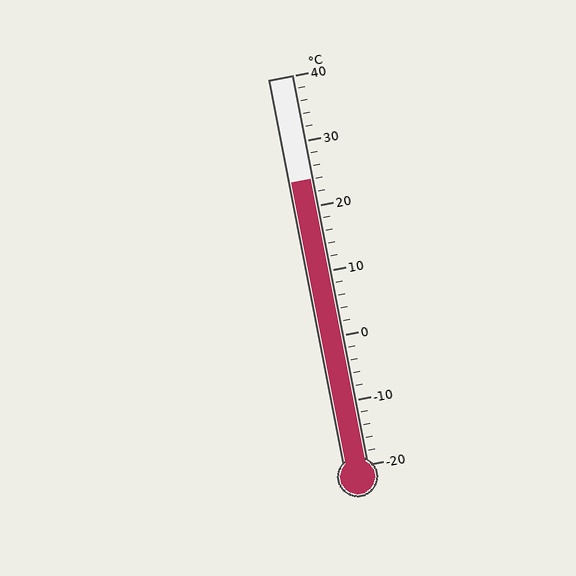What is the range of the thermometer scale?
The thermometer scale ranges from -20°C to 40°C.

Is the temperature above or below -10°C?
The temperature is above -10°C.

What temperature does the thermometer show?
The thermometer shows approximately 24°C.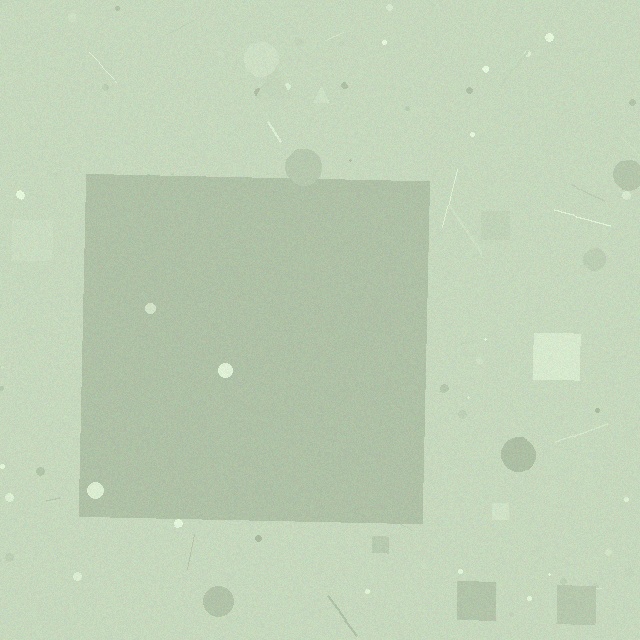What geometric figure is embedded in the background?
A square is embedded in the background.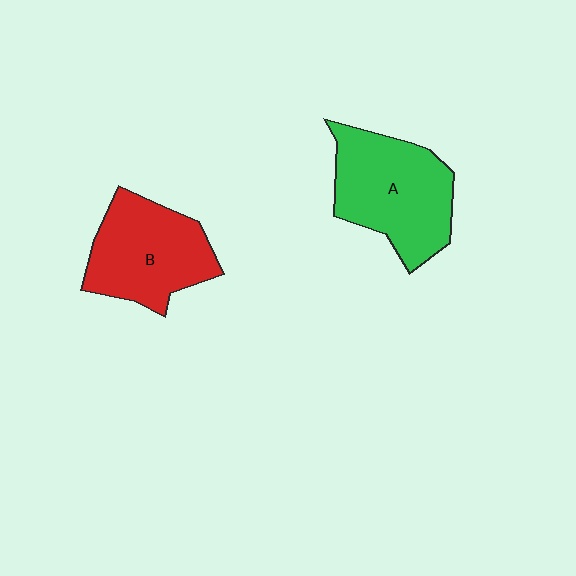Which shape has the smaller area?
Shape B (red).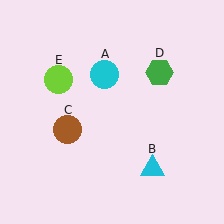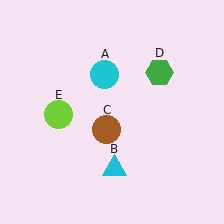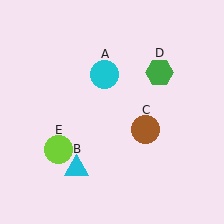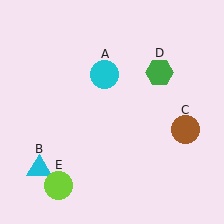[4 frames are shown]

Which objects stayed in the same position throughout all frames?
Cyan circle (object A) and green hexagon (object D) remained stationary.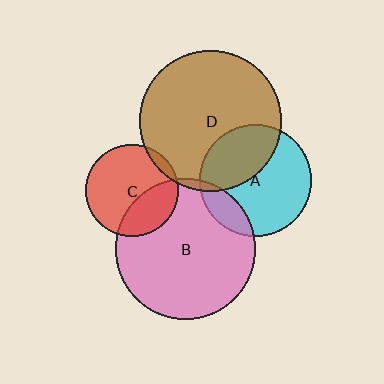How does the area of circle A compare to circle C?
Approximately 1.5 times.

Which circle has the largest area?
Circle D (brown).